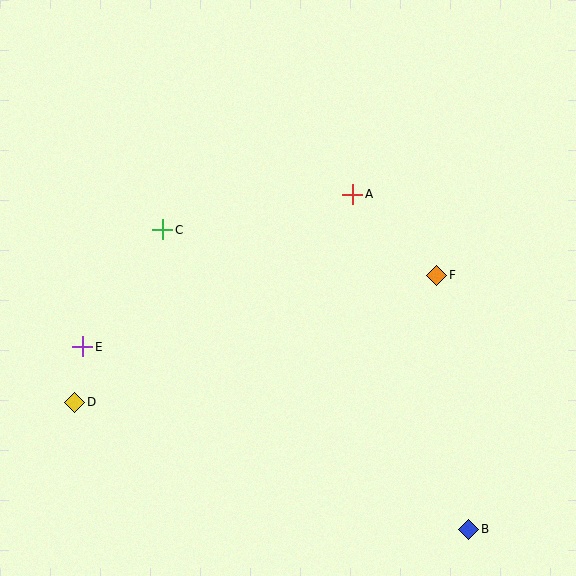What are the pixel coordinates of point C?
Point C is at (163, 230).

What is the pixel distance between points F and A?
The distance between F and A is 117 pixels.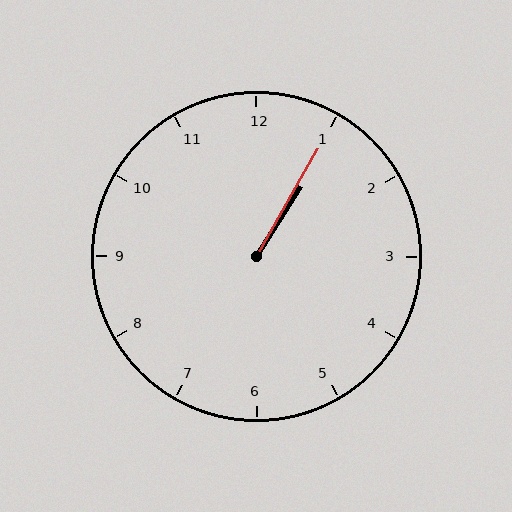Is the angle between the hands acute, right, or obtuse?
It is acute.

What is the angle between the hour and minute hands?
Approximately 2 degrees.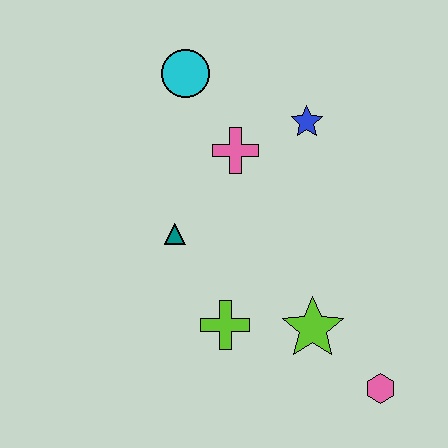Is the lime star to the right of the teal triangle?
Yes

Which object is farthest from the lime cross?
The cyan circle is farthest from the lime cross.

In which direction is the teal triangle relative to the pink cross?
The teal triangle is below the pink cross.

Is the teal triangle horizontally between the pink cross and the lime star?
No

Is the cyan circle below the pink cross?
No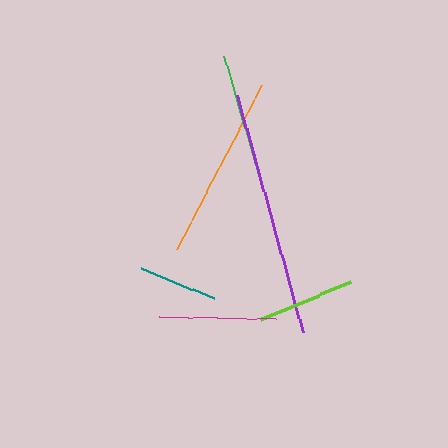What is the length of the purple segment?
The purple segment is approximately 246 pixels long.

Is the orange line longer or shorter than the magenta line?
The orange line is longer than the magenta line.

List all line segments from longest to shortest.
From longest to shortest: purple, green, orange, magenta, lime, teal.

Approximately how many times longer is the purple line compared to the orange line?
The purple line is approximately 1.3 times the length of the orange line.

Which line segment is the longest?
The purple line is the longest at approximately 246 pixels.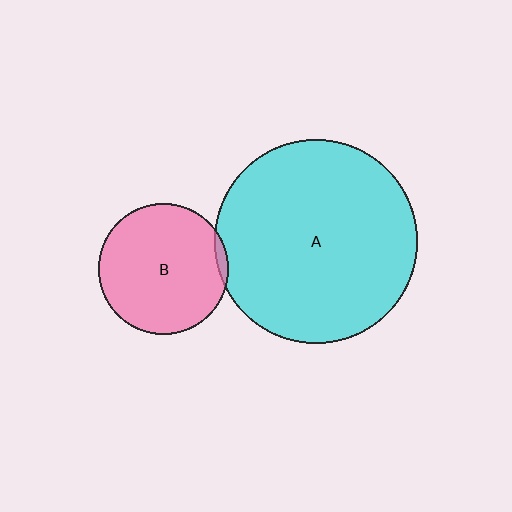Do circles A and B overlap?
Yes.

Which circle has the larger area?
Circle A (cyan).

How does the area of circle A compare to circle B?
Approximately 2.4 times.